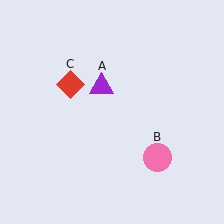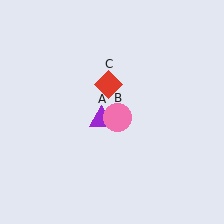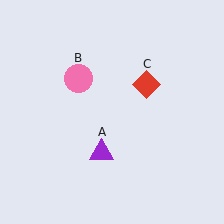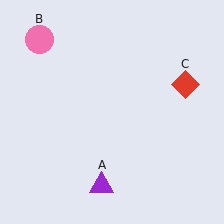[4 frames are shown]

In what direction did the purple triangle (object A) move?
The purple triangle (object A) moved down.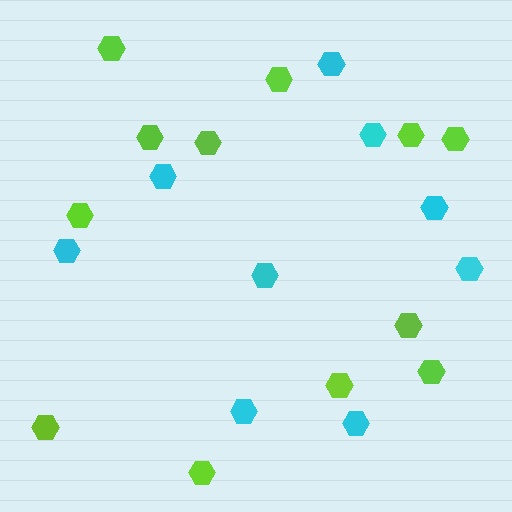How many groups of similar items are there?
There are 2 groups: one group of cyan hexagons (9) and one group of lime hexagons (12).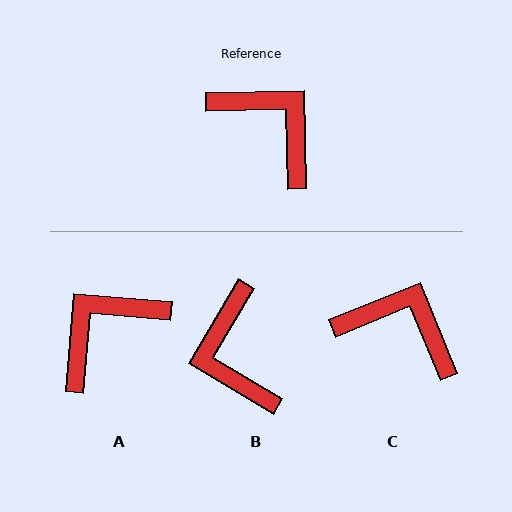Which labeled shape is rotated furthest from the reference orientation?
B, about 148 degrees away.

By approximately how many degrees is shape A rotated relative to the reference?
Approximately 84 degrees counter-clockwise.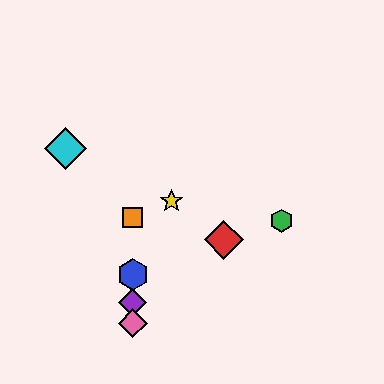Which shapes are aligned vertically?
The blue hexagon, the purple diamond, the orange square, the pink diamond are aligned vertically.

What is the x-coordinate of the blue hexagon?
The blue hexagon is at x≈133.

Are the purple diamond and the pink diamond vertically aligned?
Yes, both are at x≈133.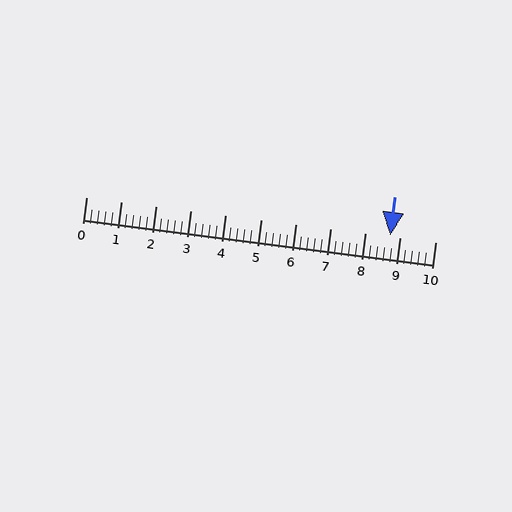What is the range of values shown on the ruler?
The ruler shows values from 0 to 10.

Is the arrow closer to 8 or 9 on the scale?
The arrow is closer to 9.